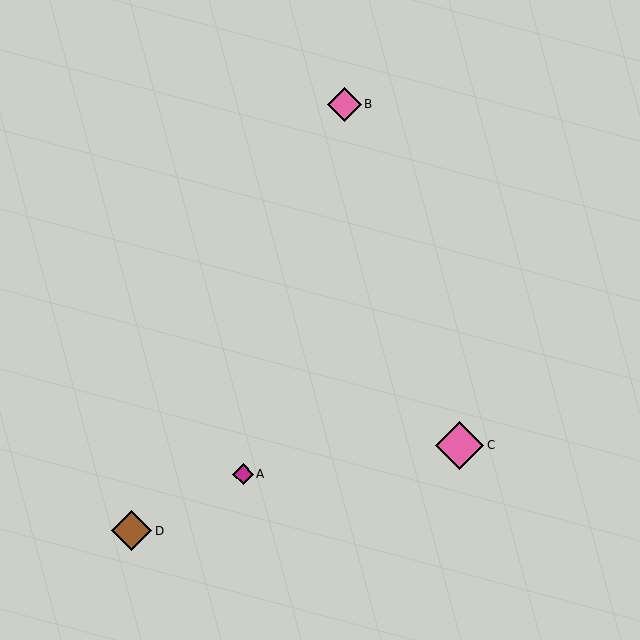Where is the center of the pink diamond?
The center of the pink diamond is at (460, 445).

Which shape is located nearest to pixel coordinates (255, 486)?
The magenta diamond (labeled A) at (243, 474) is nearest to that location.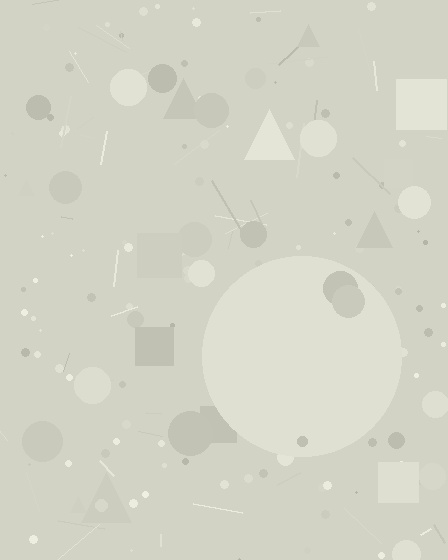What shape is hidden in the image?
A circle is hidden in the image.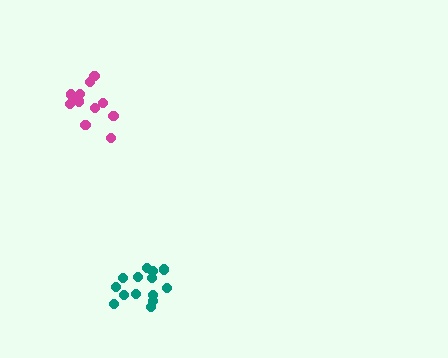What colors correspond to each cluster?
The clusters are colored: teal, magenta.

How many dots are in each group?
Group 1: 14 dots, Group 2: 12 dots (26 total).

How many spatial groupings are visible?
There are 2 spatial groupings.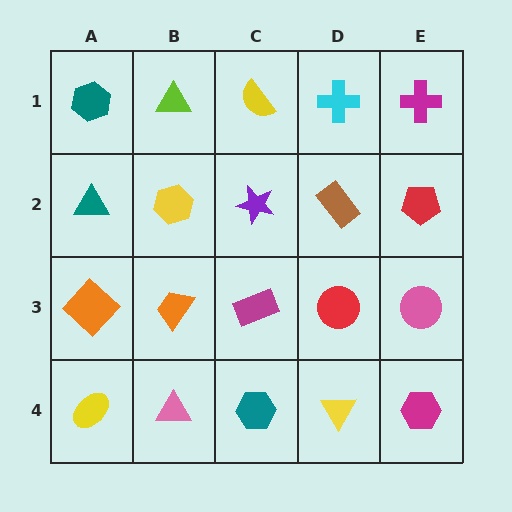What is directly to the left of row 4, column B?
A yellow ellipse.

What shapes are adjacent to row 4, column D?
A red circle (row 3, column D), a teal hexagon (row 4, column C), a magenta hexagon (row 4, column E).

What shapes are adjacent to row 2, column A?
A teal hexagon (row 1, column A), an orange diamond (row 3, column A), a yellow hexagon (row 2, column B).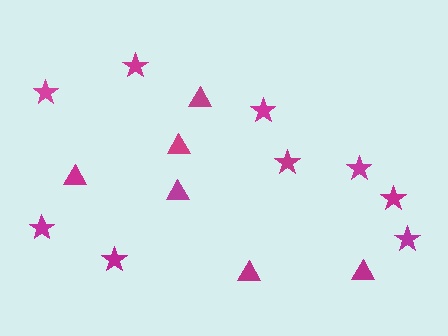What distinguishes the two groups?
There are 2 groups: one group of triangles (6) and one group of stars (9).